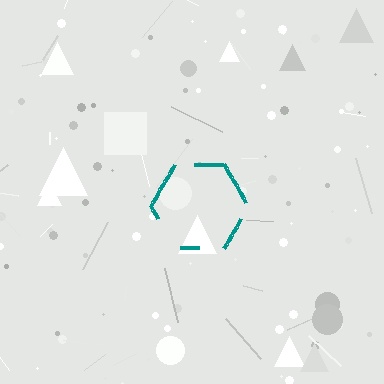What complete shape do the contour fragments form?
The contour fragments form a hexagon.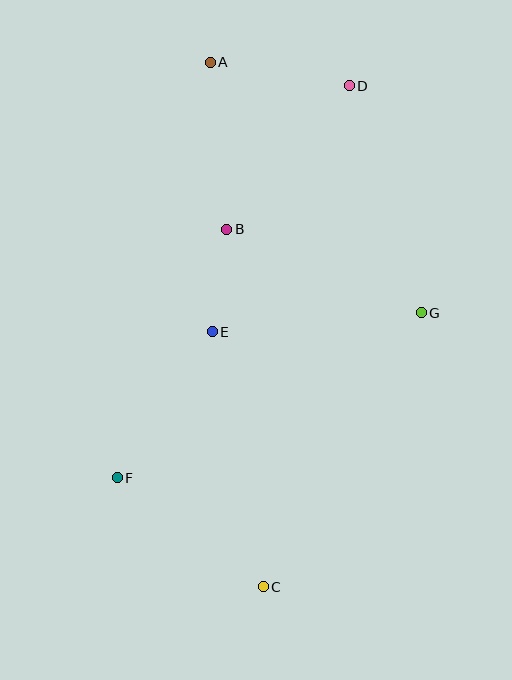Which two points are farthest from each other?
Points A and C are farthest from each other.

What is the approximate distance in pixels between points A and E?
The distance between A and E is approximately 270 pixels.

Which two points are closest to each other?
Points B and E are closest to each other.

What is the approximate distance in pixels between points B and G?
The distance between B and G is approximately 212 pixels.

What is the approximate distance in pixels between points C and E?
The distance between C and E is approximately 260 pixels.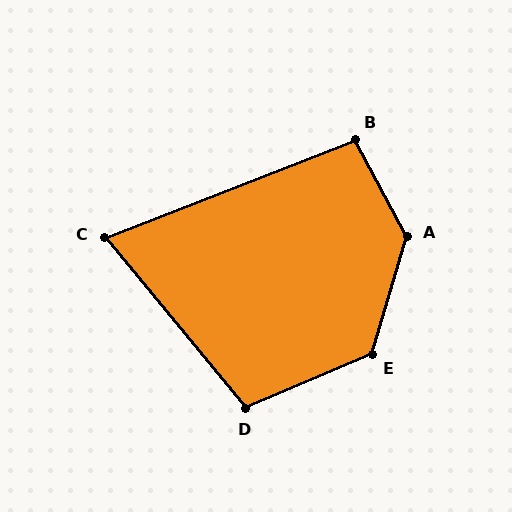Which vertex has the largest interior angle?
A, at approximately 135 degrees.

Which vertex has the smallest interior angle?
C, at approximately 72 degrees.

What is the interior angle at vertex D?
Approximately 107 degrees (obtuse).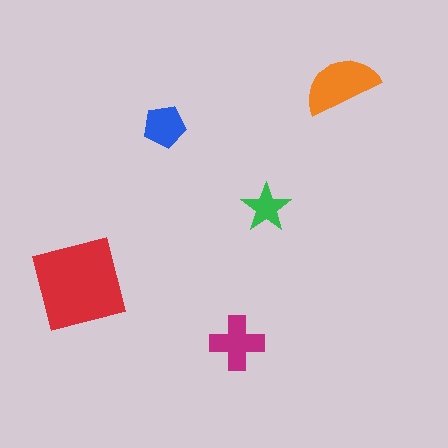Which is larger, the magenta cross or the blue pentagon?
The magenta cross.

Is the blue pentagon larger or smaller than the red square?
Smaller.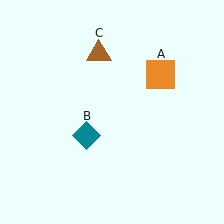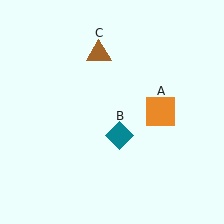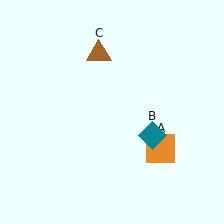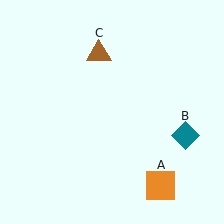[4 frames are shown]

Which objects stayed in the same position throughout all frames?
Brown triangle (object C) remained stationary.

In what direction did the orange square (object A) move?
The orange square (object A) moved down.